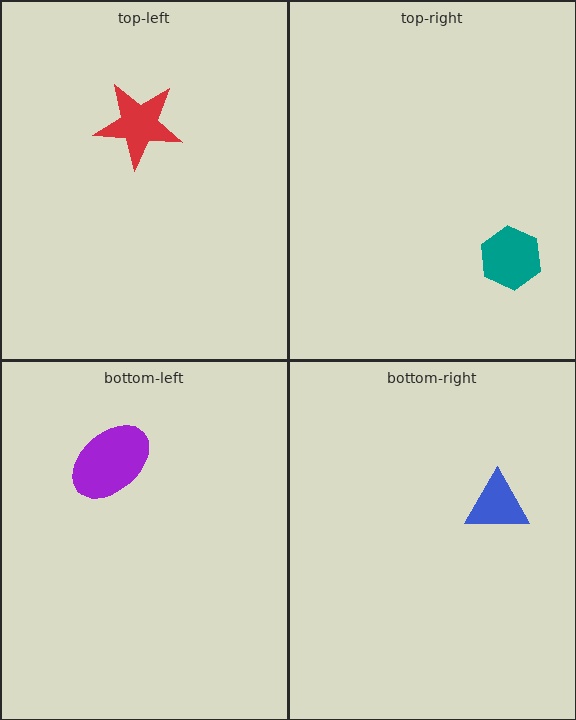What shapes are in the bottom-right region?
The blue triangle.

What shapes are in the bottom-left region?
The purple ellipse.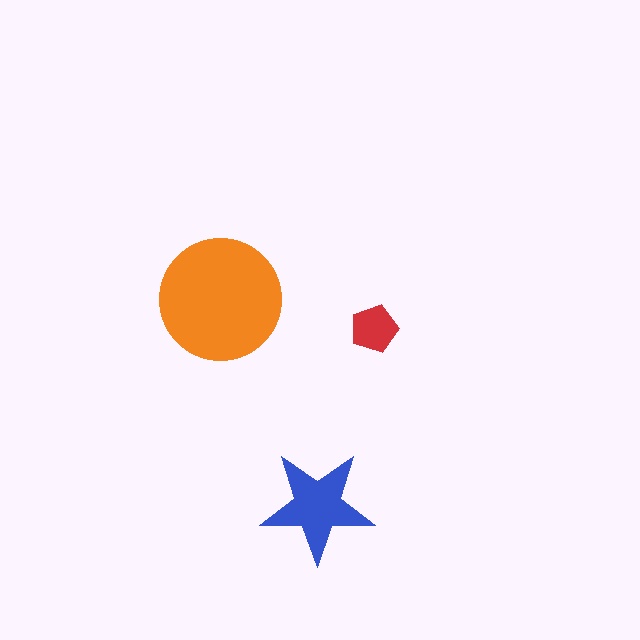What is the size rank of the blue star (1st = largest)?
2nd.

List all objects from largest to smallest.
The orange circle, the blue star, the red pentagon.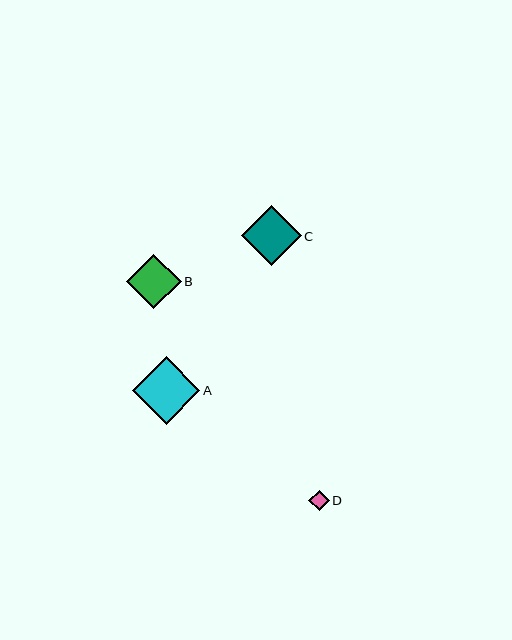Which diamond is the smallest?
Diamond D is the smallest with a size of approximately 20 pixels.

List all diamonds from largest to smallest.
From largest to smallest: A, C, B, D.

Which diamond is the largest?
Diamond A is the largest with a size of approximately 67 pixels.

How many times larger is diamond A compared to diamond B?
Diamond A is approximately 1.2 times the size of diamond B.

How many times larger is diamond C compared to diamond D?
Diamond C is approximately 3.0 times the size of diamond D.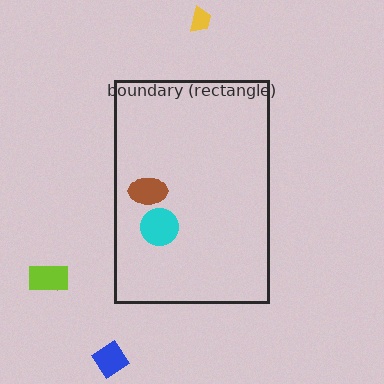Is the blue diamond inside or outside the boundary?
Outside.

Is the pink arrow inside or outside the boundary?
Outside.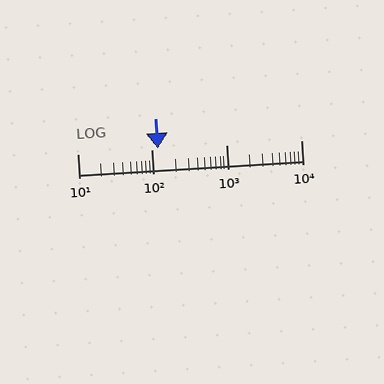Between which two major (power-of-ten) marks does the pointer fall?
The pointer is between 100 and 1000.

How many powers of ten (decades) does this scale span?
The scale spans 3 decades, from 10 to 10000.